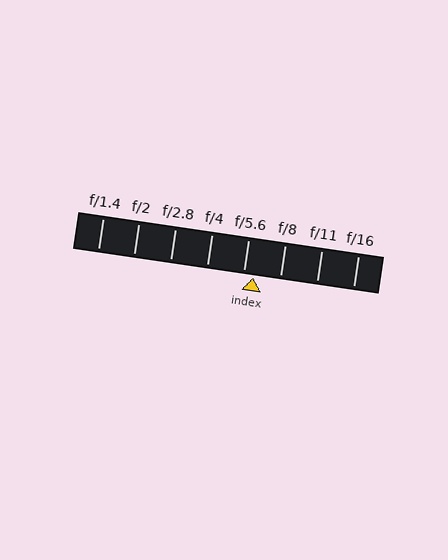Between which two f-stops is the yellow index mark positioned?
The index mark is between f/5.6 and f/8.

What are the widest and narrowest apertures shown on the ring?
The widest aperture shown is f/1.4 and the narrowest is f/16.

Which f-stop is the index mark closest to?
The index mark is closest to f/5.6.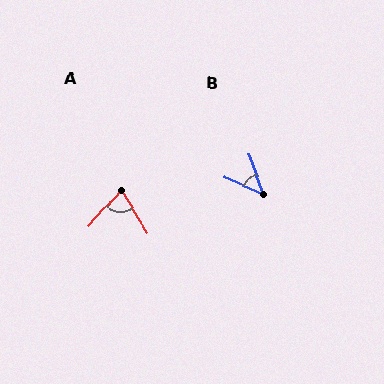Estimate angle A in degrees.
Approximately 73 degrees.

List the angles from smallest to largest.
B (46°), A (73°).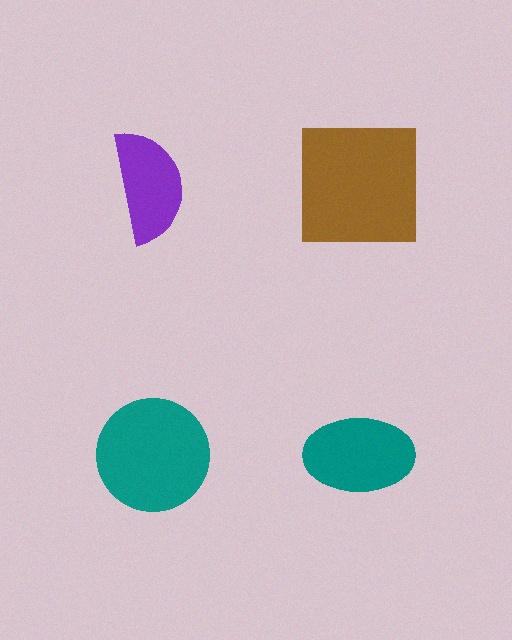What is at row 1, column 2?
A brown square.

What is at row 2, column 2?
A teal ellipse.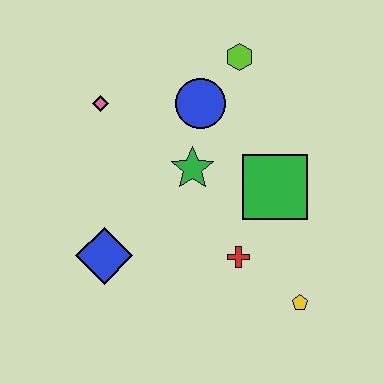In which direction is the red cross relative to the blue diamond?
The red cross is to the right of the blue diamond.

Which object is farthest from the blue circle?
The yellow pentagon is farthest from the blue circle.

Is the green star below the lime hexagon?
Yes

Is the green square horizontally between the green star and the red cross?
No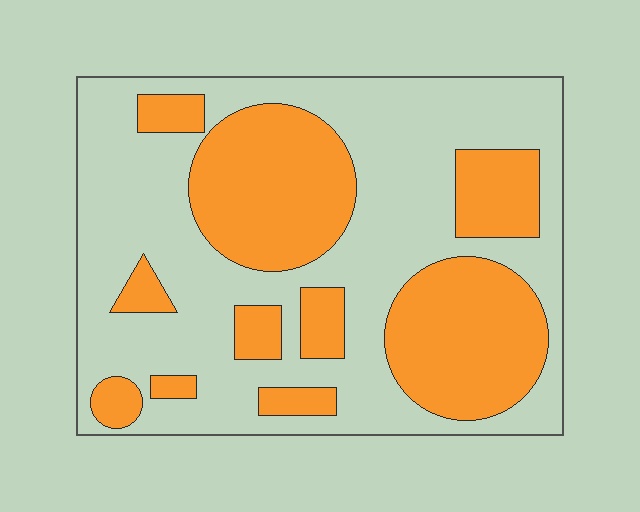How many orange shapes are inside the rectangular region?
10.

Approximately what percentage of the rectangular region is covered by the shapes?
Approximately 40%.